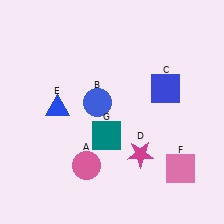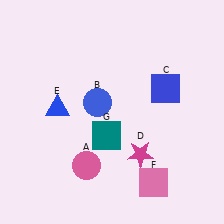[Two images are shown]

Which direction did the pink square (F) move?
The pink square (F) moved left.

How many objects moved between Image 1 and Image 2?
1 object moved between the two images.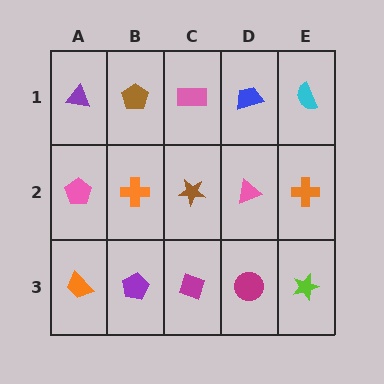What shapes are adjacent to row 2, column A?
A purple triangle (row 1, column A), an orange trapezoid (row 3, column A), an orange cross (row 2, column B).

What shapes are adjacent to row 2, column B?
A brown pentagon (row 1, column B), a purple pentagon (row 3, column B), a pink pentagon (row 2, column A), a brown star (row 2, column C).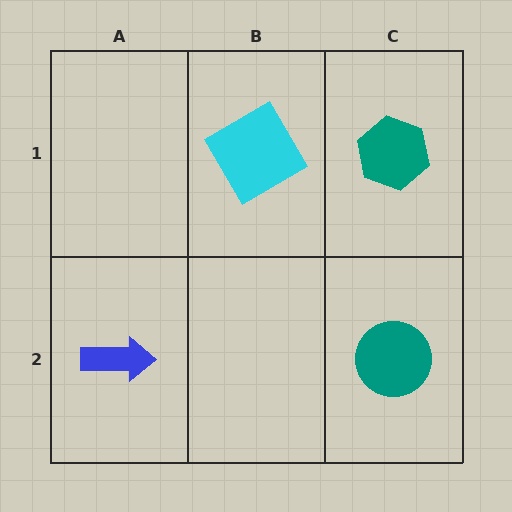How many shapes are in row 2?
2 shapes.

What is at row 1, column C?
A teal hexagon.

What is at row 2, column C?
A teal circle.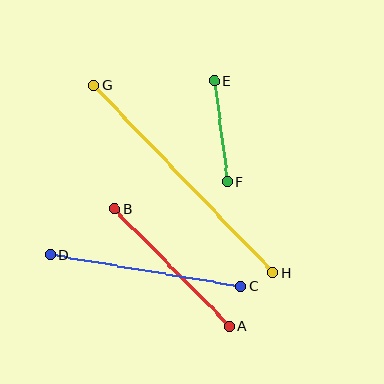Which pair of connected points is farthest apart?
Points G and H are farthest apart.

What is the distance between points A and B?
The distance is approximately 164 pixels.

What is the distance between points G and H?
The distance is approximately 259 pixels.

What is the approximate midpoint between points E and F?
The midpoint is at approximately (221, 131) pixels.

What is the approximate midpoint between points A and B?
The midpoint is at approximately (172, 267) pixels.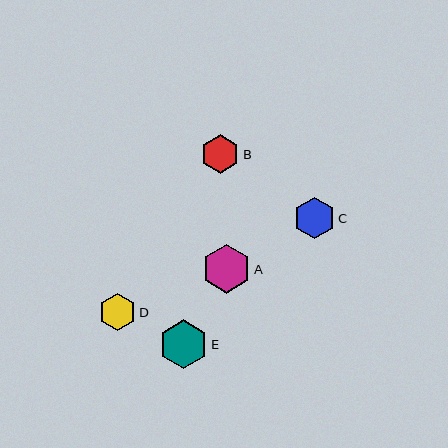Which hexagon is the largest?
Hexagon E is the largest with a size of approximately 49 pixels.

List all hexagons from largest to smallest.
From largest to smallest: E, A, C, B, D.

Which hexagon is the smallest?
Hexagon D is the smallest with a size of approximately 38 pixels.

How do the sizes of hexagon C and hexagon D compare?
Hexagon C and hexagon D are approximately the same size.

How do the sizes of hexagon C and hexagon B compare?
Hexagon C and hexagon B are approximately the same size.